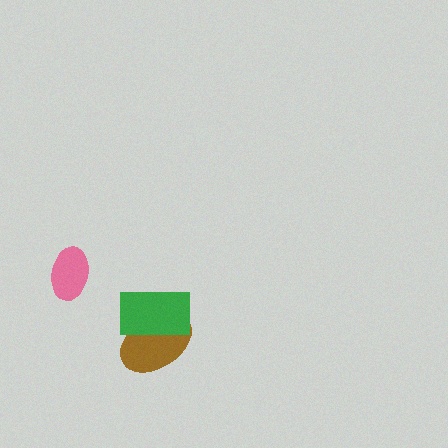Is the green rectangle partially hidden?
No, no other shape covers it.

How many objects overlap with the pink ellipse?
0 objects overlap with the pink ellipse.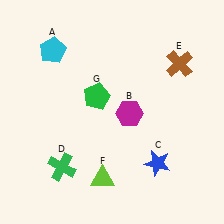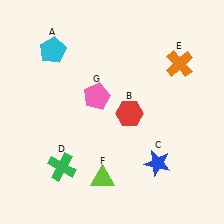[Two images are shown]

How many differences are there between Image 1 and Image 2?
There are 3 differences between the two images.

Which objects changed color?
B changed from magenta to red. E changed from brown to orange. G changed from green to pink.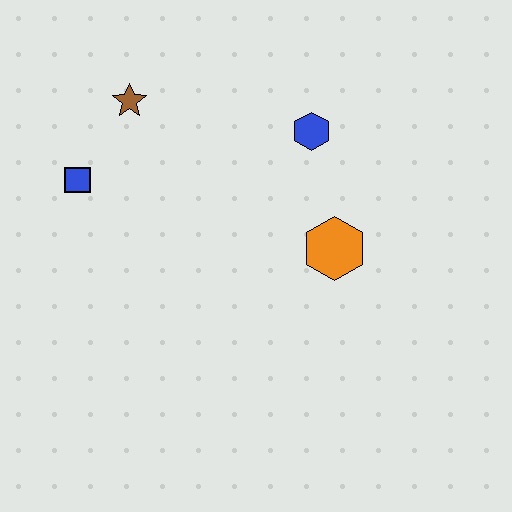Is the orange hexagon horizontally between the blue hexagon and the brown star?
No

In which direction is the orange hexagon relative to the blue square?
The orange hexagon is to the right of the blue square.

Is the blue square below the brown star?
Yes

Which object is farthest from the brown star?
The orange hexagon is farthest from the brown star.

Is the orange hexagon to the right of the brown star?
Yes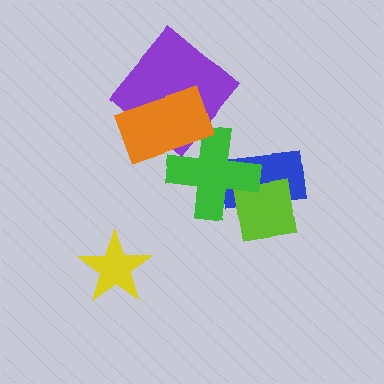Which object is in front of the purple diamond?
The orange rectangle is in front of the purple diamond.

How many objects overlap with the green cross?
3 objects overlap with the green cross.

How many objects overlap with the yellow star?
0 objects overlap with the yellow star.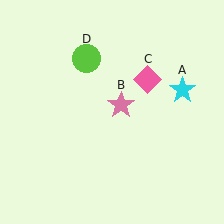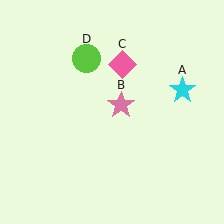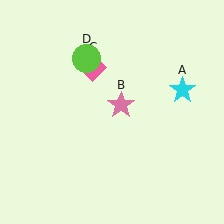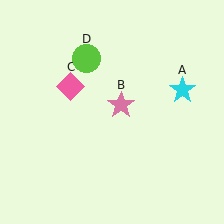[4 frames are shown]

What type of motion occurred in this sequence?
The pink diamond (object C) rotated counterclockwise around the center of the scene.